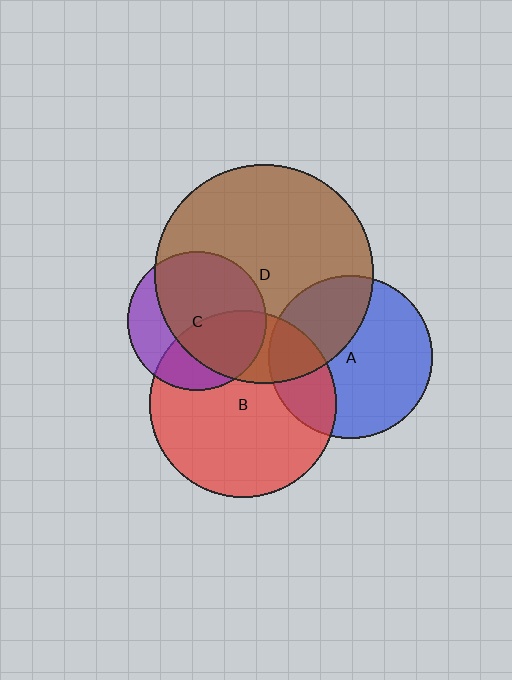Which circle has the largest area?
Circle D (brown).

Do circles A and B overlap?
Yes.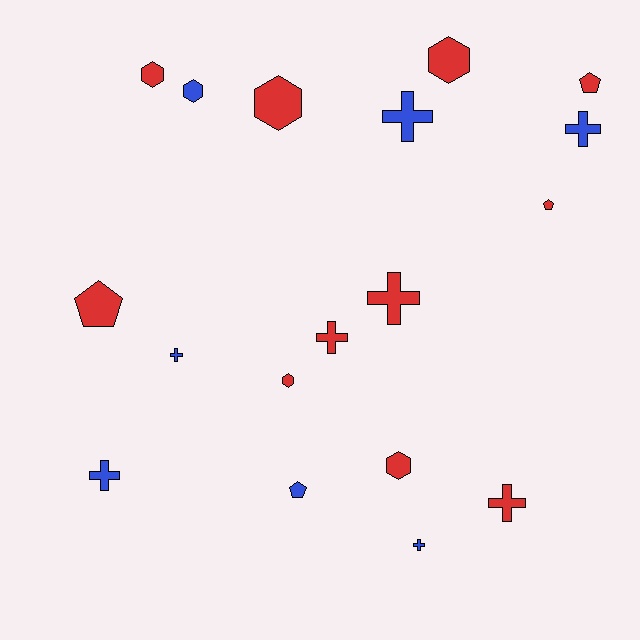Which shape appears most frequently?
Cross, with 8 objects.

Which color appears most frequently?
Red, with 11 objects.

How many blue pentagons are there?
There is 1 blue pentagon.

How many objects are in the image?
There are 18 objects.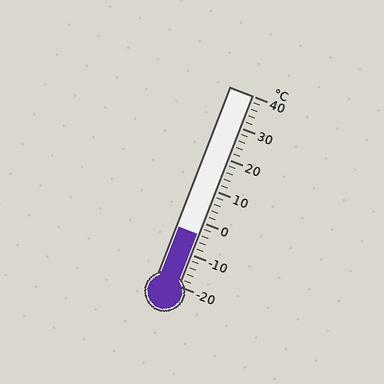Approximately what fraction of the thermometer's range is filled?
The thermometer is filled to approximately 25% of its range.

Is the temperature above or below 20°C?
The temperature is below 20°C.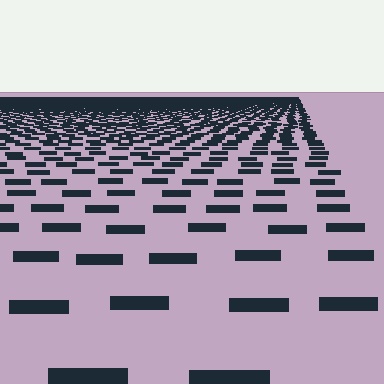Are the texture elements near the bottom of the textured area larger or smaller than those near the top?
Larger. Near the bottom, elements are closer to the viewer and appear at a bigger on-screen size.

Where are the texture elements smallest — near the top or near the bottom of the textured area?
Near the top.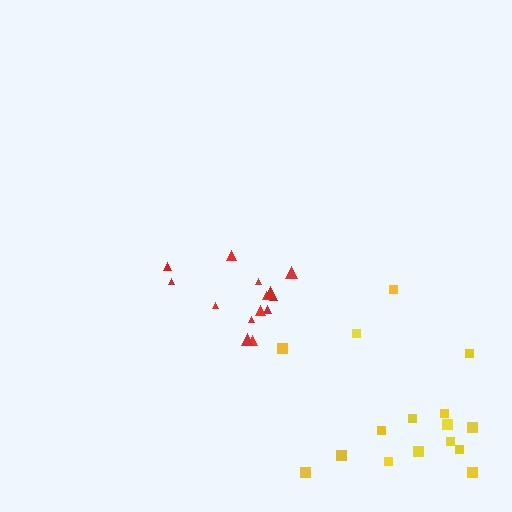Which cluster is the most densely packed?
Red.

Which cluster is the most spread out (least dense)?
Yellow.